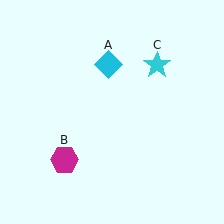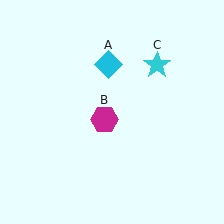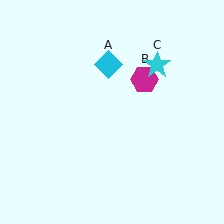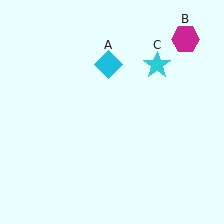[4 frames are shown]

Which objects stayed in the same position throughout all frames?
Cyan diamond (object A) and cyan star (object C) remained stationary.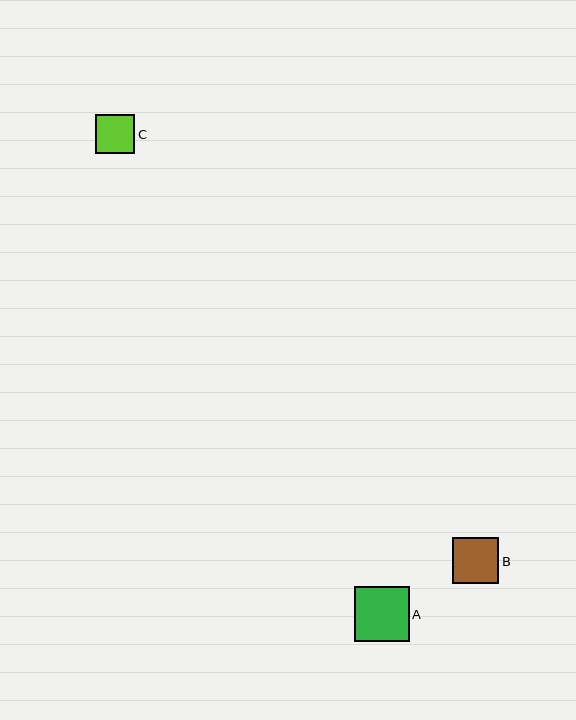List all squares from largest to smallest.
From largest to smallest: A, B, C.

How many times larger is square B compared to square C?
Square B is approximately 1.2 times the size of square C.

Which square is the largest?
Square A is the largest with a size of approximately 55 pixels.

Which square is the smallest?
Square C is the smallest with a size of approximately 39 pixels.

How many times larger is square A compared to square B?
Square A is approximately 1.2 times the size of square B.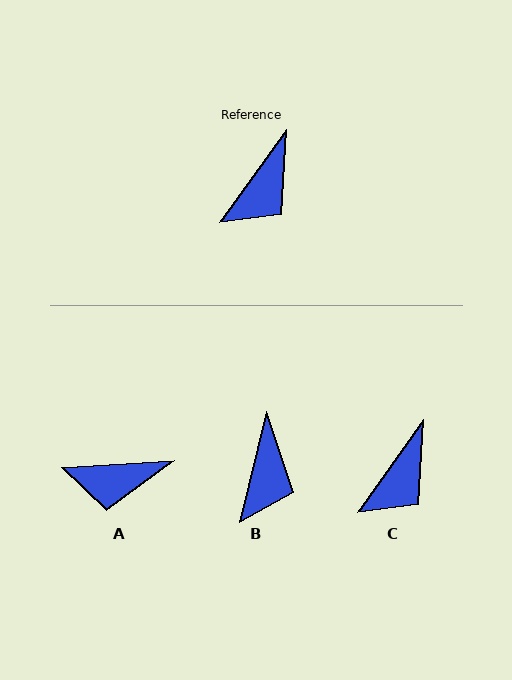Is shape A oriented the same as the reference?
No, it is off by about 50 degrees.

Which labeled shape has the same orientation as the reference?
C.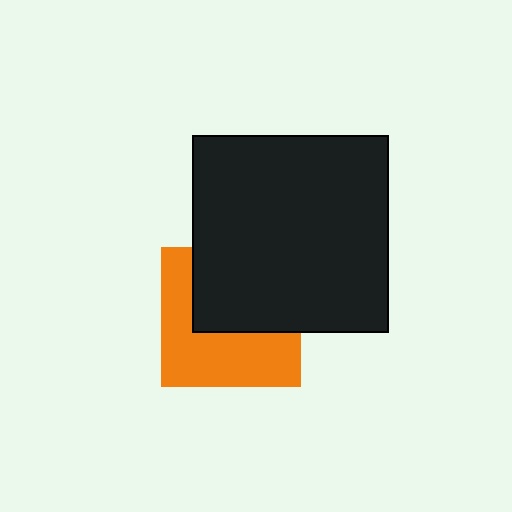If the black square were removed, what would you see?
You would see the complete orange square.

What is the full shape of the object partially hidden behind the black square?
The partially hidden object is an orange square.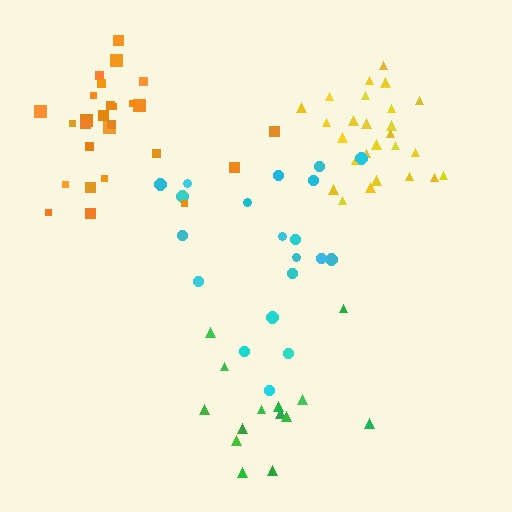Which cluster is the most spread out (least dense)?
Cyan.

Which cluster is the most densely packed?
Yellow.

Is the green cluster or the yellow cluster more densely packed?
Yellow.